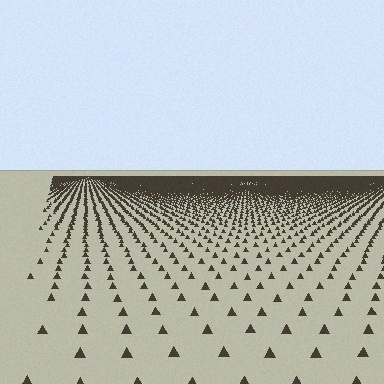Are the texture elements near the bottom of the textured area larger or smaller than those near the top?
Larger. Near the bottom, elements are closer to the viewer and appear at a bigger on-screen size.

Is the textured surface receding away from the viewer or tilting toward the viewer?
The surface is receding away from the viewer. Texture elements get smaller and denser toward the top.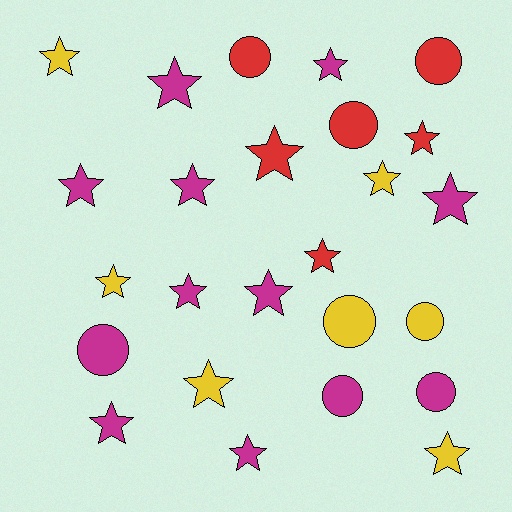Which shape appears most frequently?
Star, with 17 objects.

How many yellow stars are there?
There are 5 yellow stars.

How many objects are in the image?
There are 25 objects.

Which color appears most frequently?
Magenta, with 12 objects.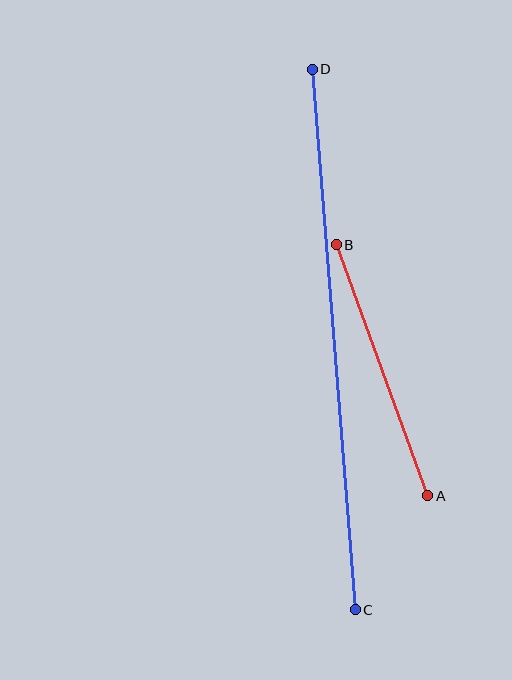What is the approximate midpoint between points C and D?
The midpoint is at approximately (334, 339) pixels.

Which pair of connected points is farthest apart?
Points C and D are farthest apart.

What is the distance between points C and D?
The distance is approximately 542 pixels.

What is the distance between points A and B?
The distance is approximately 267 pixels.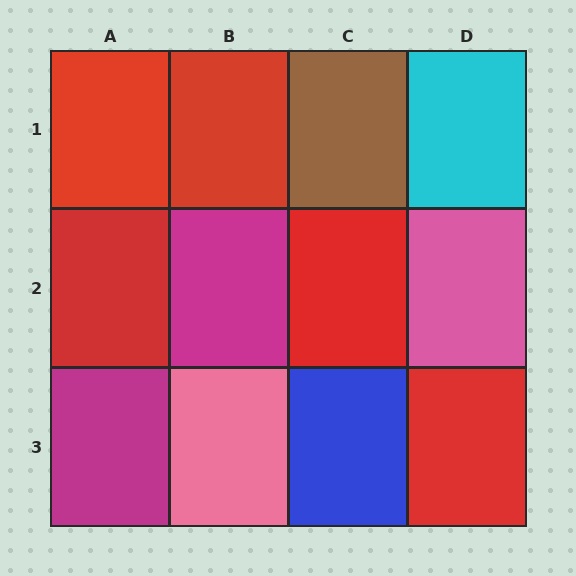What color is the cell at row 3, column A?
Magenta.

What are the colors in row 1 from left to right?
Red, red, brown, cyan.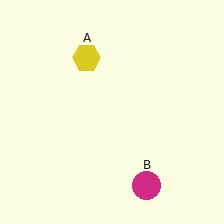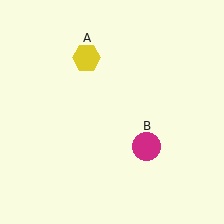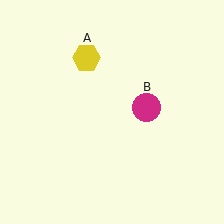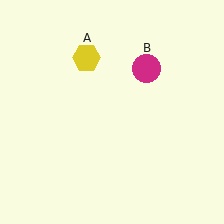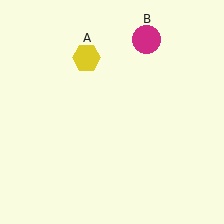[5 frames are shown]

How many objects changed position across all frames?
1 object changed position: magenta circle (object B).